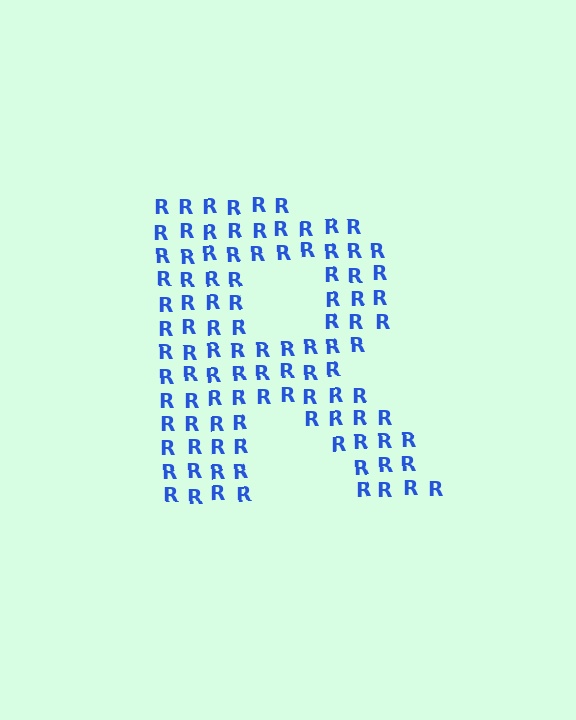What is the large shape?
The large shape is the letter R.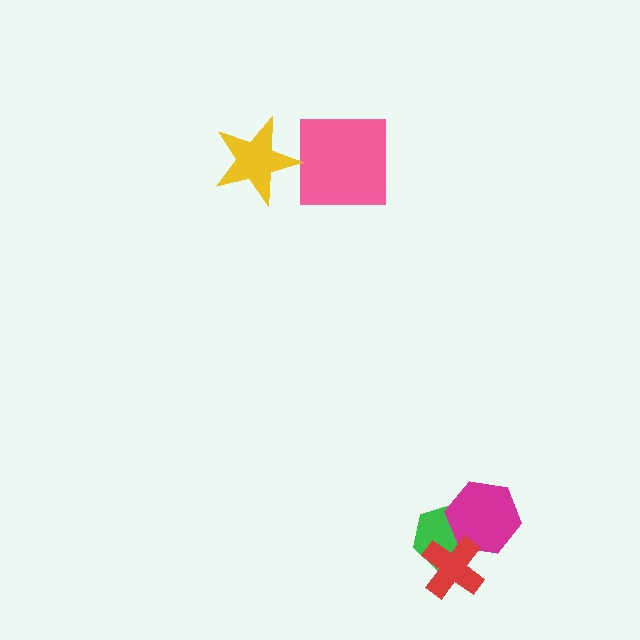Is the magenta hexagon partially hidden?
Yes, it is partially covered by another shape.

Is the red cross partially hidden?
No, no other shape covers it.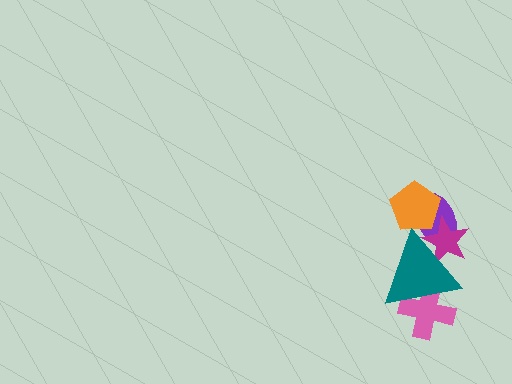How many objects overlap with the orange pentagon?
2 objects overlap with the orange pentagon.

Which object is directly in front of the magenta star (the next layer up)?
The orange pentagon is directly in front of the magenta star.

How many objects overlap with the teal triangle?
3 objects overlap with the teal triangle.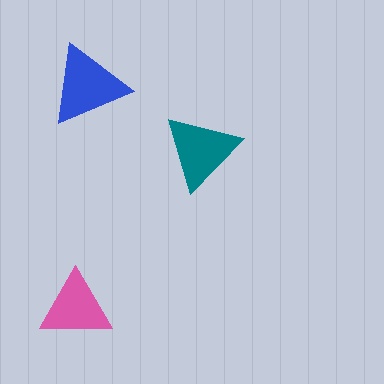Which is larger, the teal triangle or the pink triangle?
The teal one.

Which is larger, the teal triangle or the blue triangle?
The blue one.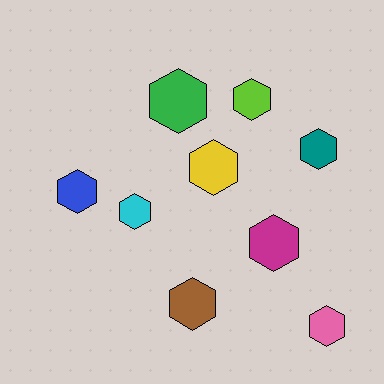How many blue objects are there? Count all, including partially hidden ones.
There is 1 blue object.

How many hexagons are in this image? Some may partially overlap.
There are 9 hexagons.